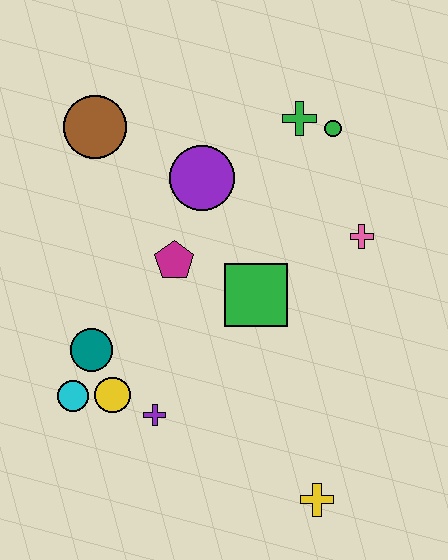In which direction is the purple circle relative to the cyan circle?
The purple circle is above the cyan circle.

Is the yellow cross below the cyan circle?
Yes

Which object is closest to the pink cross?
The green circle is closest to the pink cross.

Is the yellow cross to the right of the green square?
Yes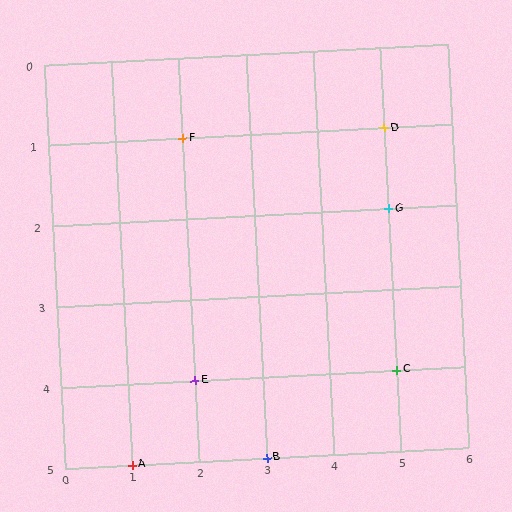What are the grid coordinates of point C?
Point C is at grid coordinates (5, 4).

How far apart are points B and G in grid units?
Points B and G are 2 columns and 3 rows apart (about 3.6 grid units diagonally).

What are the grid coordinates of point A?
Point A is at grid coordinates (1, 5).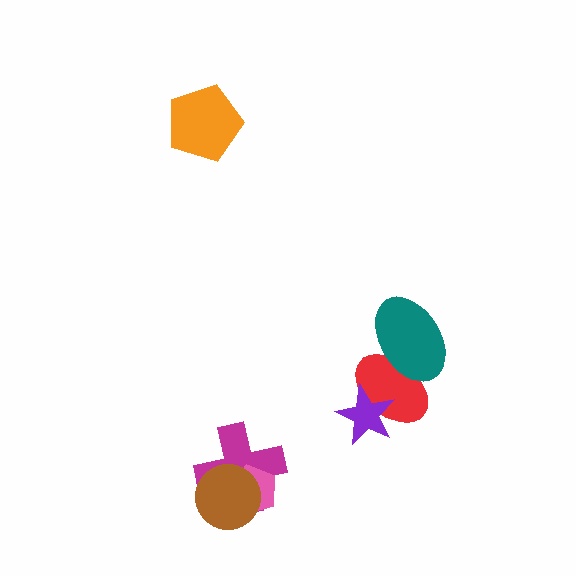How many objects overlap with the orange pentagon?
0 objects overlap with the orange pentagon.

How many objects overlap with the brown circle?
2 objects overlap with the brown circle.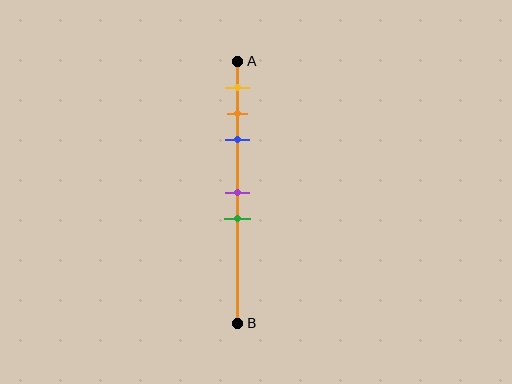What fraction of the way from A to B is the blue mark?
The blue mark is approximately 30% (0.3) of the way from A to B.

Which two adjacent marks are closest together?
The orange and blue marks are the closest adjacent pair.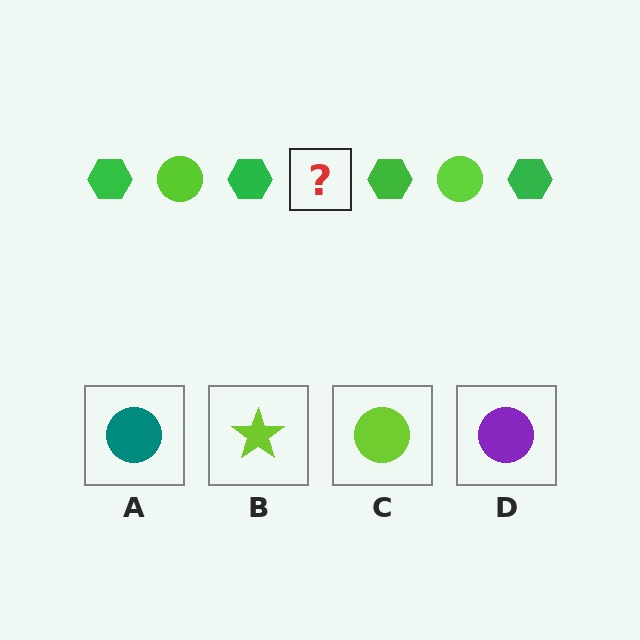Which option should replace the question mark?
Option C.